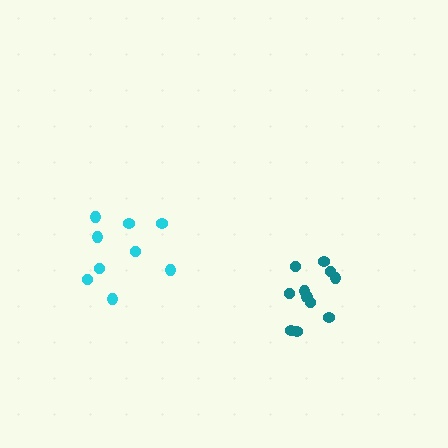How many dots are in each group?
Group 1: 9 dots, Group 2: 11 dots (20 total).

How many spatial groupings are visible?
There are 2 spatial groupings.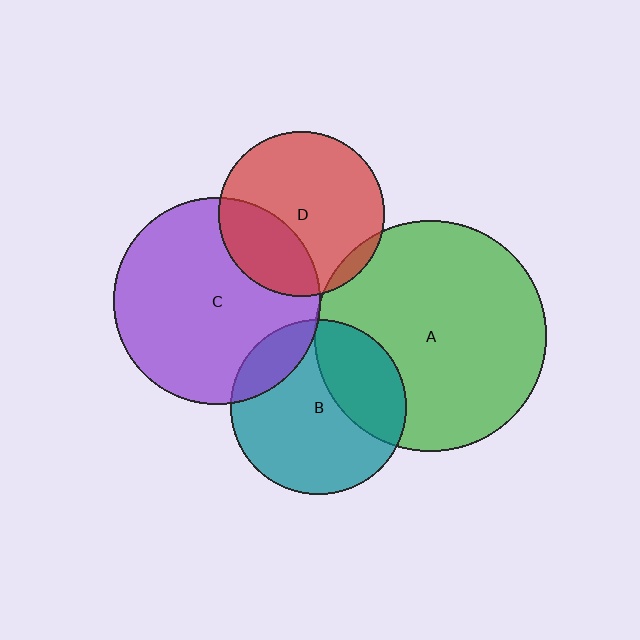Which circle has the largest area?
Circle A (green).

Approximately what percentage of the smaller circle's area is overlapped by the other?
Approximately 30%.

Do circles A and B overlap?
Yes.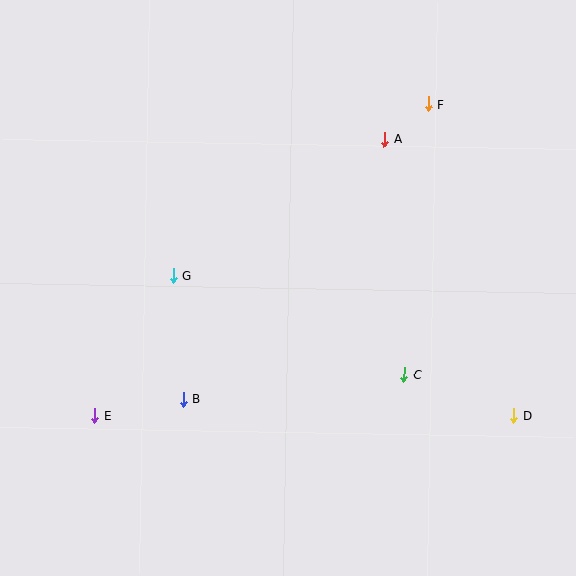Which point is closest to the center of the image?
Point G at (173, 276) is closest to the center.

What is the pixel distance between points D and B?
The distance between D and B is 330 pixels.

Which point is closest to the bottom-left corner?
Point E is closest to the bottom-left corner.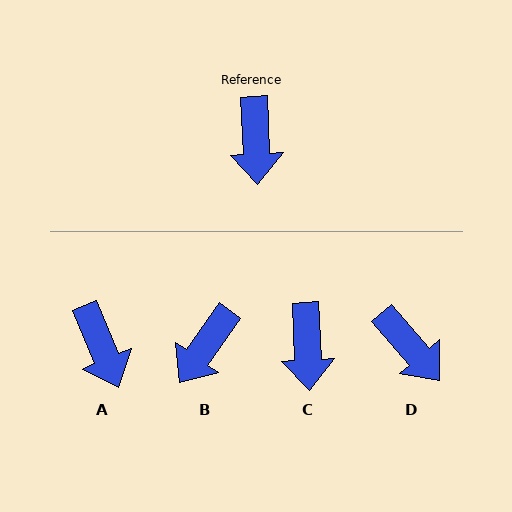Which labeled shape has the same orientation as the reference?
C.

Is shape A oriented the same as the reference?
No, it is off by about 20 degrees.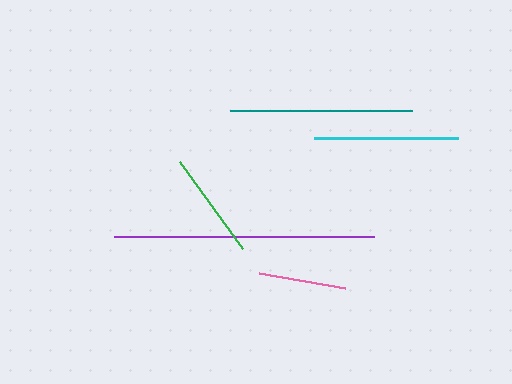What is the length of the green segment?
The green segment is approximately 107 pixels long.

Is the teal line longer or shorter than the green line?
The teal line is longer than the green line.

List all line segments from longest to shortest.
From longest to shortest: purple, teal, cyan, green, pink.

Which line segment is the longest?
The purple line is the longest at approximately 260 pixels.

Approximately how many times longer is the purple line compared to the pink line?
The purple line is approximately 3.0 times the length of the pink line.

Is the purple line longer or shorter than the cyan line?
The purple line is longer than the cyan line.